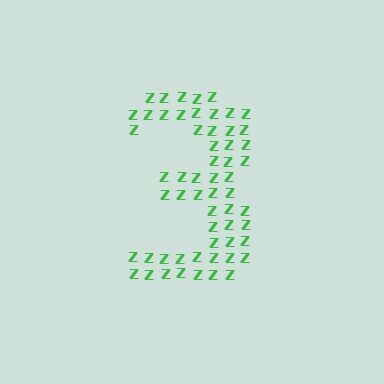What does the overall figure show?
The overall figure shows the digit 3.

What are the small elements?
The small elements are letter Z's.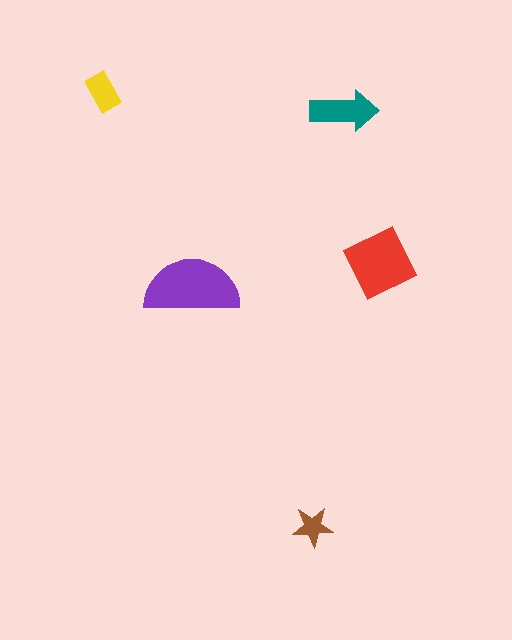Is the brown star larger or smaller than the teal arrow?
Smaller.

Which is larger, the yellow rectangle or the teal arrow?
The teal arrow.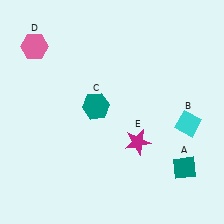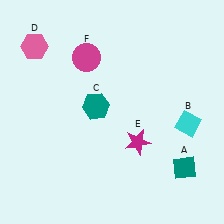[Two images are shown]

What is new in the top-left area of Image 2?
A magenta circle (F) was added in the top-left area of Image 2.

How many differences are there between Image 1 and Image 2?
There is 1 difference between the two images.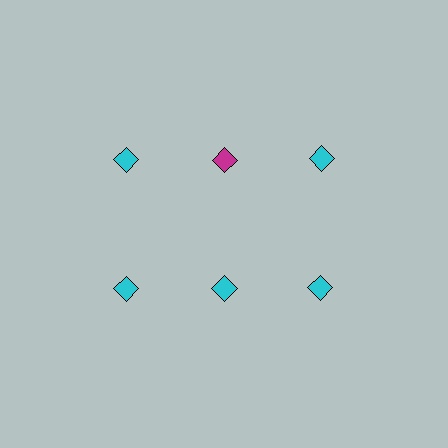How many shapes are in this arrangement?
There are 6 shapes arranged in a grid pattern.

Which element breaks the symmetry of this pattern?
The magenta diamond in the top row, second from left column breaks the symmetry. All other shapes are cyan diamonds.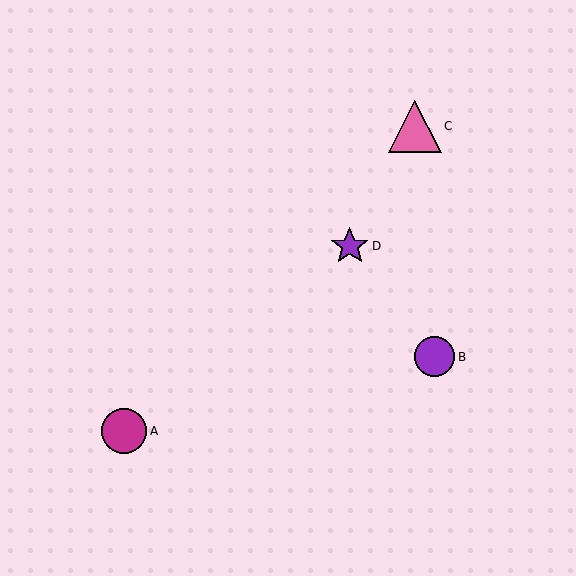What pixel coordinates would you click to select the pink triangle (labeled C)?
Click at (415, 126) to select the pink triangle C.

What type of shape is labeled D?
Shape D is a purple star.